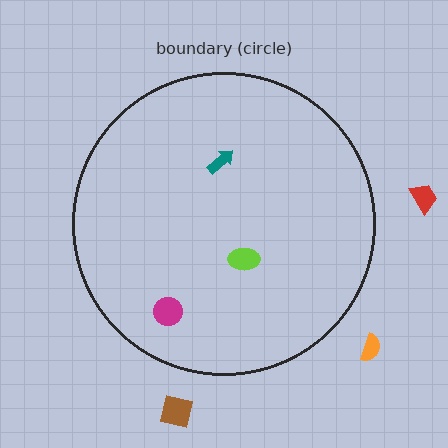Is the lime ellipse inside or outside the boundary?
Inside.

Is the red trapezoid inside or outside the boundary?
Outside.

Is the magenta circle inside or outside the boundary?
Inside.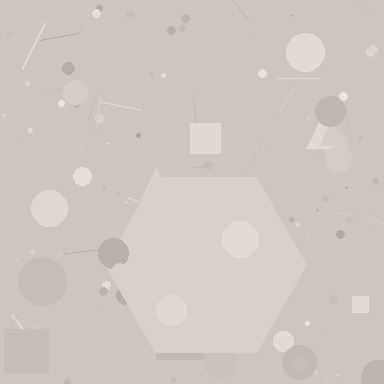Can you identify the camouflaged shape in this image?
The camouflaged shape is a hexagon.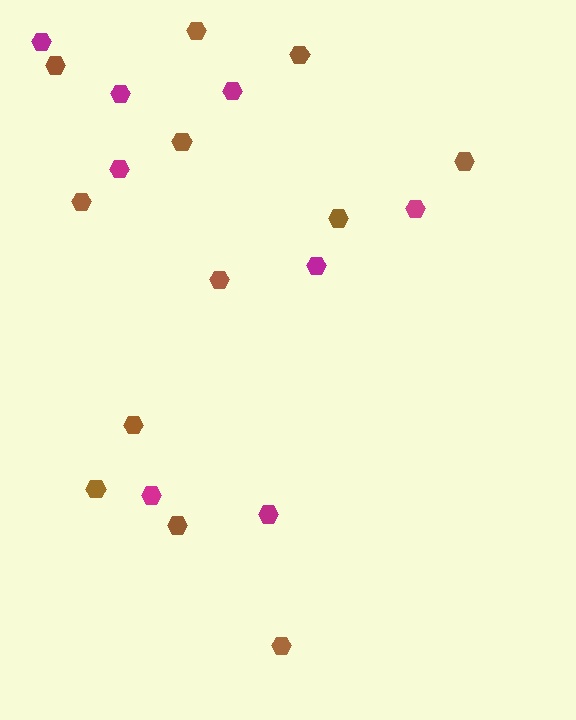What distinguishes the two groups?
There are 2 groups: one group of magenta hexagons (8) and one group of brown hexagons (12).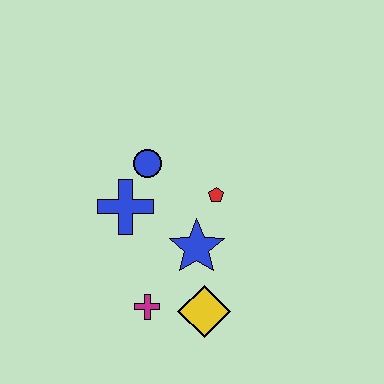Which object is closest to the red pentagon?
The blue star is closest to the red pentagon.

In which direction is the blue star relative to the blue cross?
The blue star is to the right of the blue cross.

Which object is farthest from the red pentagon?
The magenta cross is farthest from the red pentagon.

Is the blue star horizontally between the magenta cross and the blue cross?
No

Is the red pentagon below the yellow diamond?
No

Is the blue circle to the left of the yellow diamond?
Yes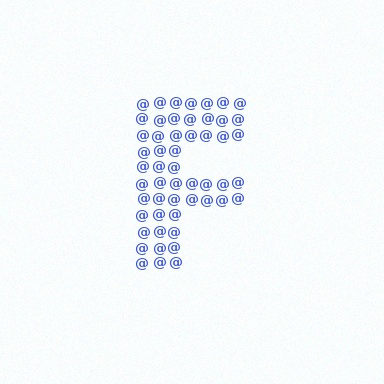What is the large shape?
The large shape is the letter F.